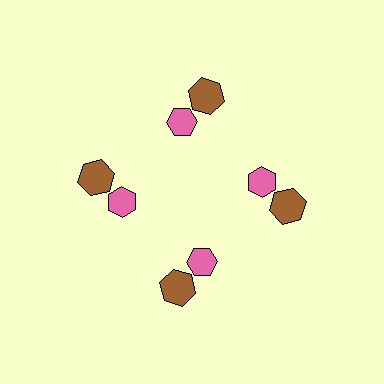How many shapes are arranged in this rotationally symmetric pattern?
There are 8 shapes, arranged in 4 groups of 2.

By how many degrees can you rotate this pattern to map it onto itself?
The pattern maps onto itself every 90 degrees of rotation.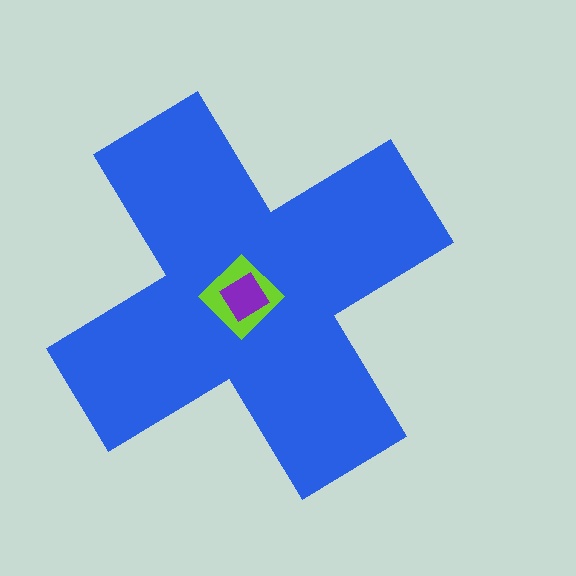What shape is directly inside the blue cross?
The lime diamond.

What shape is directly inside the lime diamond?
The purple diamond.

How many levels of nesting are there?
3.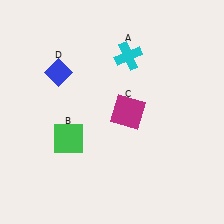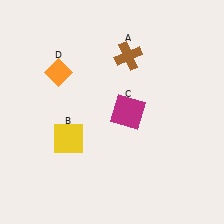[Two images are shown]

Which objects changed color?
A changed from cyan to brown. B changed from green to yellow. D changed from blue to orange.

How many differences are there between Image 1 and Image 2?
There are 3 differences between the two images.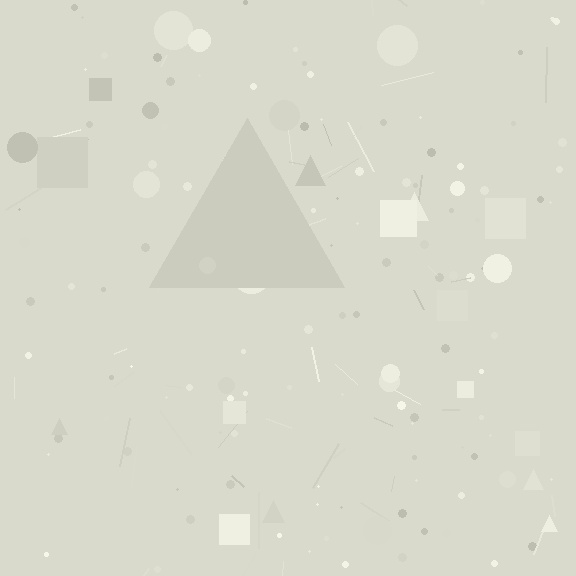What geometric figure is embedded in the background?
A triangle is embedded in the background.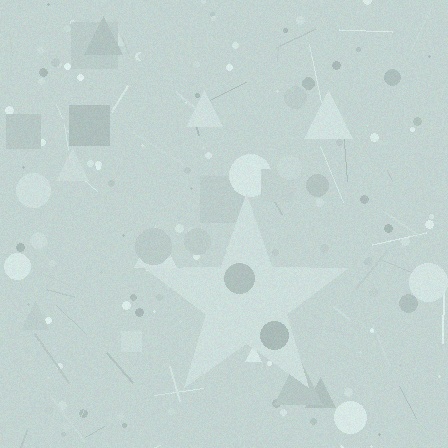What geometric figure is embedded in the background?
A star is embedded in the background.